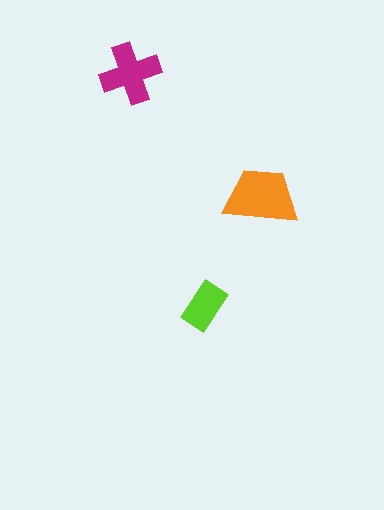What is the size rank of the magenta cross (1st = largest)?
2nd.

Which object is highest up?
The magenta cross is topmost.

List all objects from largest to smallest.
The orange trapezoid, the magenta cross, the lime rectangle.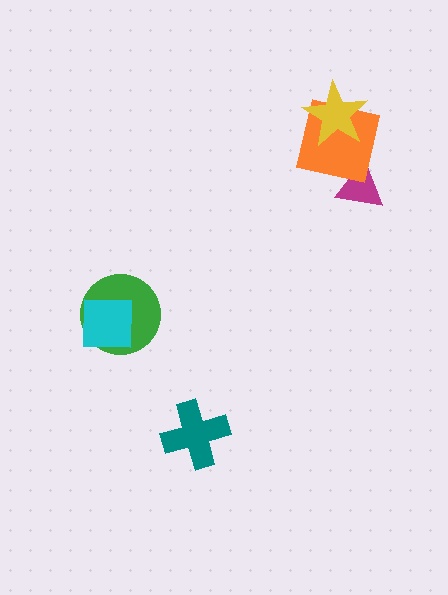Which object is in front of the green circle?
The cyan square is in front of the green circle.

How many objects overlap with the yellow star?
1 object overlaps with the yellow star.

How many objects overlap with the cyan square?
1 object overlaps with the cyan square.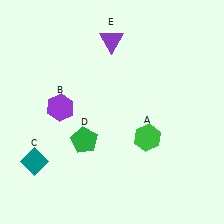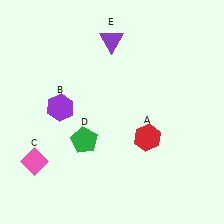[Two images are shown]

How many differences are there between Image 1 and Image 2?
There are 2 differences between the two images.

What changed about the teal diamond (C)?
In Image 1, C is teal. In Image 2, it changed to pink.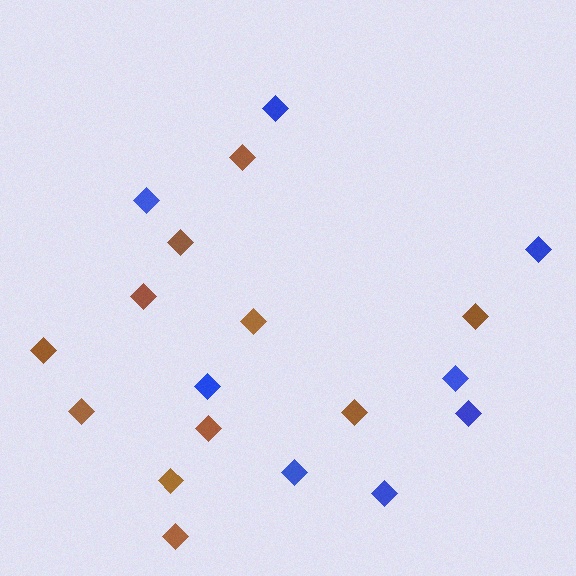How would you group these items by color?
There are 2 groups: one group of brown diamonds (11) and one group of blue diamonds (8).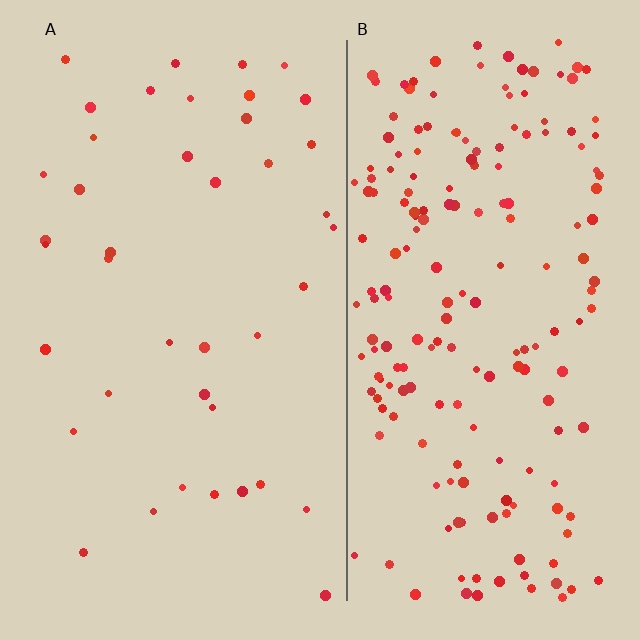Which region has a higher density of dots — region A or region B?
B (the right).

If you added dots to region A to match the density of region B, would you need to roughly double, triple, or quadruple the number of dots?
Approximately quadruple.